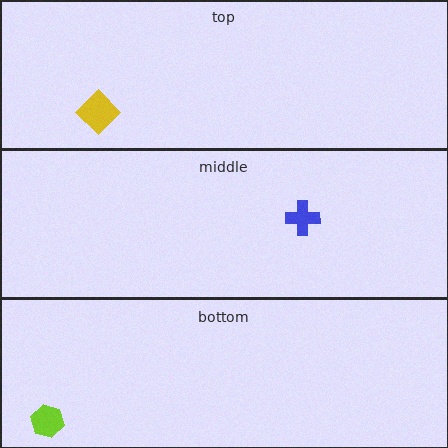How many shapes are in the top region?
1.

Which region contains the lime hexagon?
The bottom region.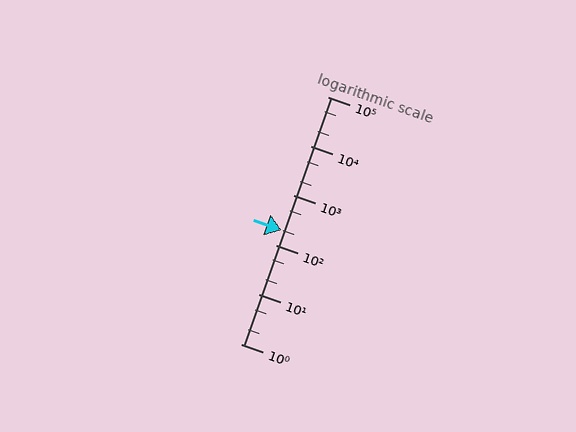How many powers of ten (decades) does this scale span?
The scale spans 5 decades, from 1 to 100000.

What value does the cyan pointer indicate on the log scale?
The pointer indicates approximately 200.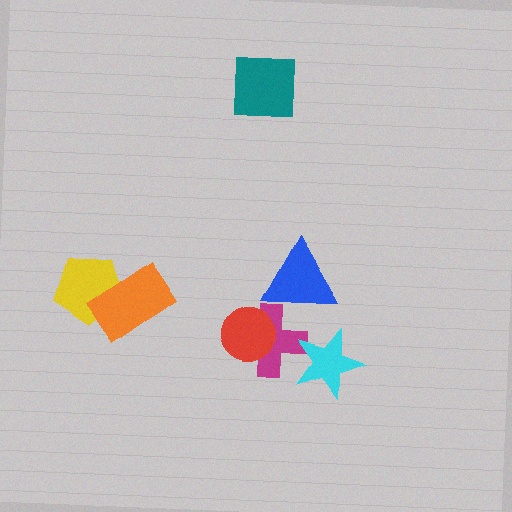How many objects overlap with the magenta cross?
3 objects overlap with the magenta cross.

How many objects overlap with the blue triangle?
1 object overlaps with the blue triangle.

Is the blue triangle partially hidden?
No, no other shape covers it.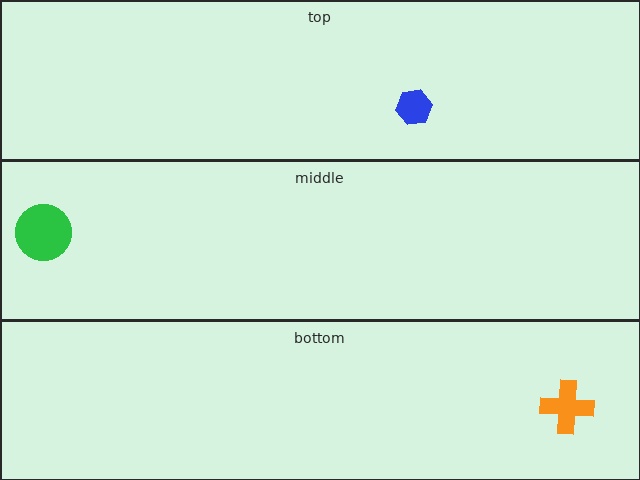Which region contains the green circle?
The middle region.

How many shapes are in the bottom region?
1.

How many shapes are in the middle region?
1.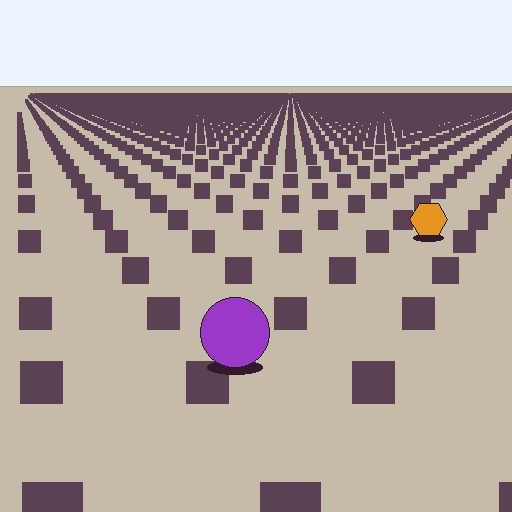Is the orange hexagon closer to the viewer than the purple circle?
No. The purple circle is closer — you can tell from the texture gradient: the ground texture is coarser near it.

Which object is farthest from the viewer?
The orange hexagon is farthest from the viewer. It appears smaller and the ground texture around it is denser.